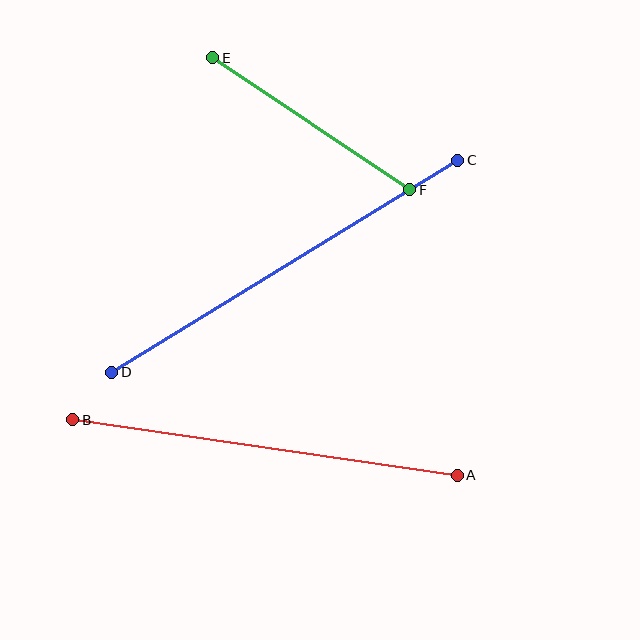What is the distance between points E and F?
The distance is approximately 237 pixels.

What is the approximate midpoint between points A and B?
The midpoint is at approximately (265, 448) pixels.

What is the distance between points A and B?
The distance is approximately 389 pixels.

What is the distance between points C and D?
The distance is approximately 406 pixels.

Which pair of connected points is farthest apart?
Points C and D are farthest apart.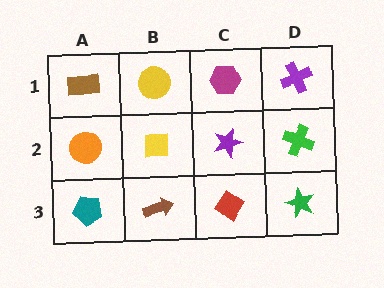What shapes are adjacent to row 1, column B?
A yellow square (row 2, column B), a brown rectangle (row 1, column A), a magenta hexagon (row 1, column C).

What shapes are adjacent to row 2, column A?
A brown rectangle (row 1, column A), a teal pentagon (row 3, column A), a yellow square (row 2, column B).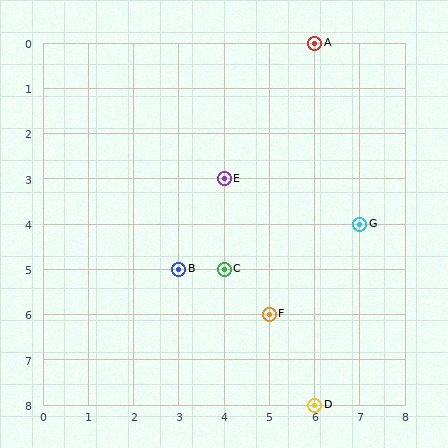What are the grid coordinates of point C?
Point C is at grid coordinates (4, 5).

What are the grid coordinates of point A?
Point A is at grid coordinates (6, 0).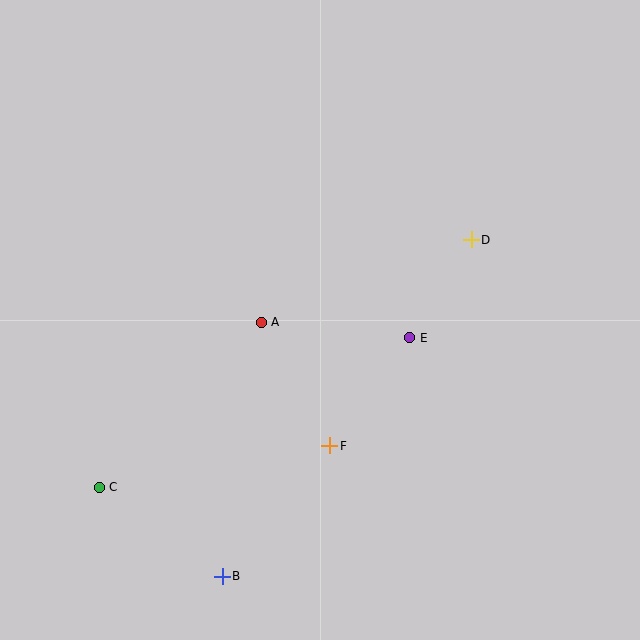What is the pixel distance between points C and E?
The distance between C and E is 345 pixels.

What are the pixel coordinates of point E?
Point E is at (410, 338).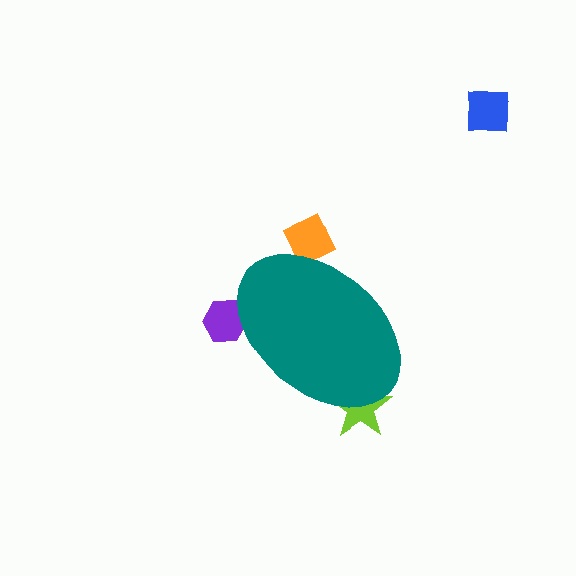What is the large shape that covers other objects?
A teal ellipse.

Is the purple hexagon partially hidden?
Yes, the purple hexagon is partially hidden behind the teal ellipse.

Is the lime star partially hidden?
Yes, the lime star is partially hidden behind the teal ellipse.